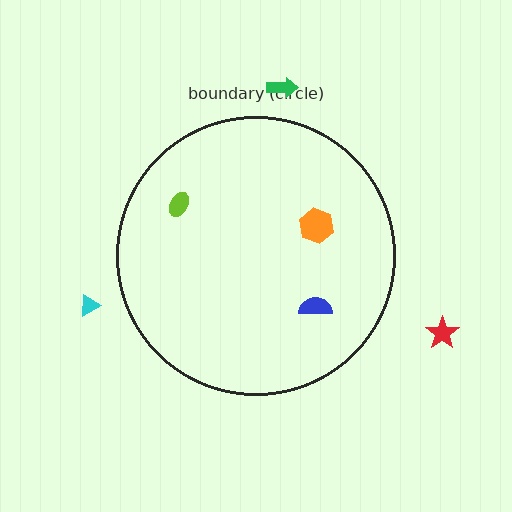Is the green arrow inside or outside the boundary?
Outside.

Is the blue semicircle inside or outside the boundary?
Inside.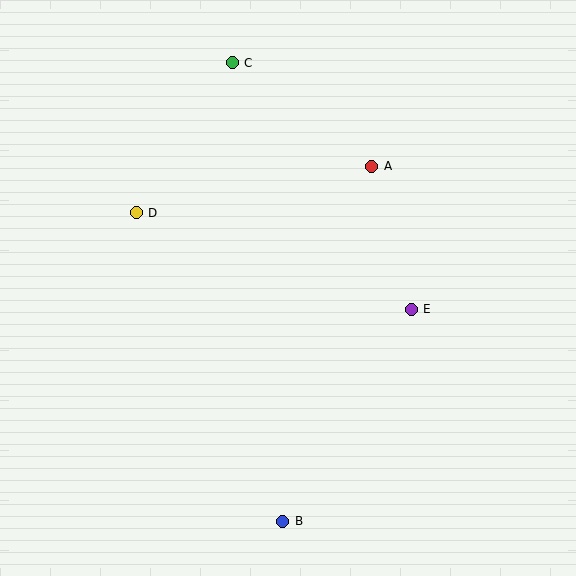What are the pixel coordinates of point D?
Point D is at (136, 213).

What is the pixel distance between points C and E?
The distance between C and E is 305 pixels.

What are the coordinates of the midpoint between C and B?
The midpoint between C and B is at (258, 292).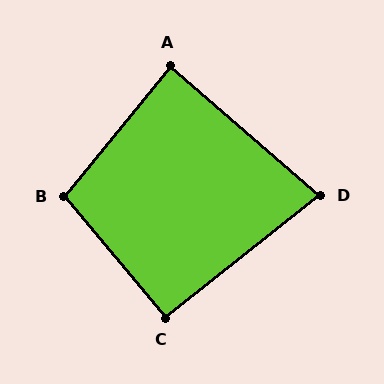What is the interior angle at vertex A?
Approximately 88 degrees (approximately right).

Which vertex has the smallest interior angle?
D, at approximately 79 degrees.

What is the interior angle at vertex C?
Approximately 92 degrees (approximately right).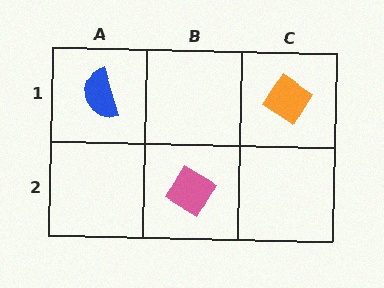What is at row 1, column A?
A blue semicircle.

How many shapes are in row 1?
2 shapes.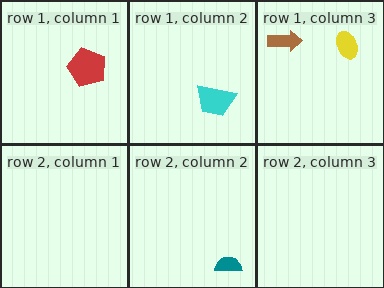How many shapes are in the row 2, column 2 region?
1.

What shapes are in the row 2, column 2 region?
The teal semicircle.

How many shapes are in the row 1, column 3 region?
2.